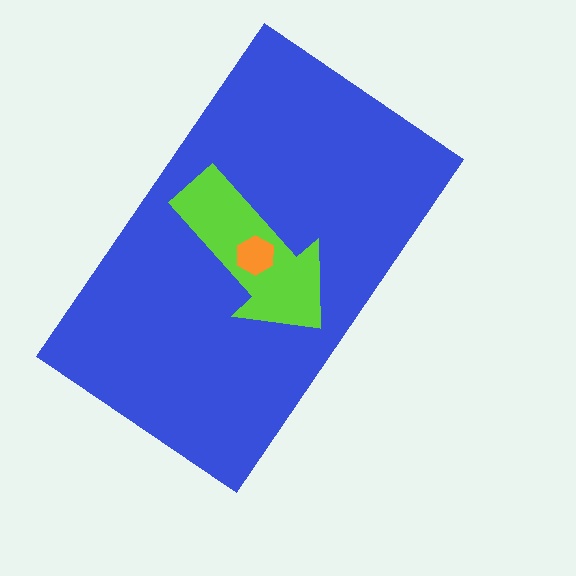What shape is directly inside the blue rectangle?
The lime arrow.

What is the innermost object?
The orange hexagon.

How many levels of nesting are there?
3.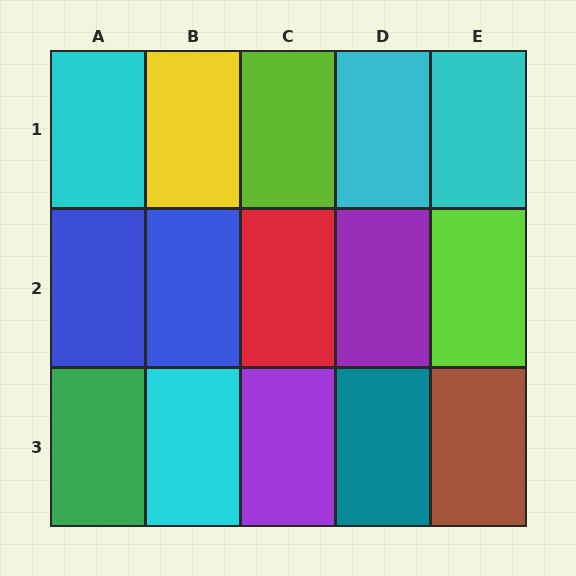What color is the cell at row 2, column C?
Red.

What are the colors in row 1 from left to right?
Cyan, yellow, lime, cyan, cyan.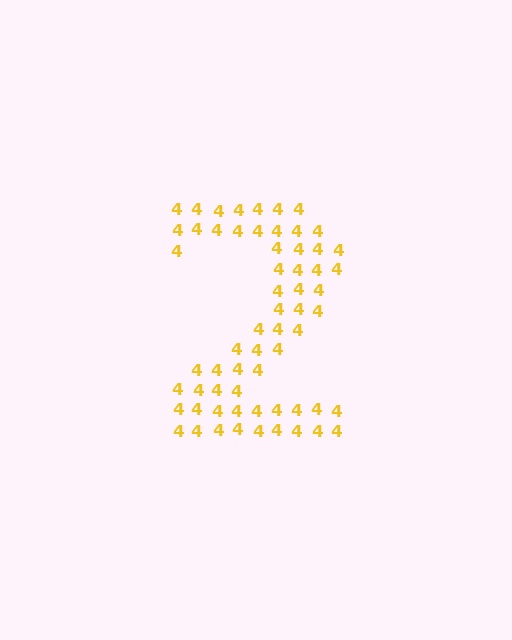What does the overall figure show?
The overall figure shows the digit 2.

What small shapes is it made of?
It is made of small digit 4's.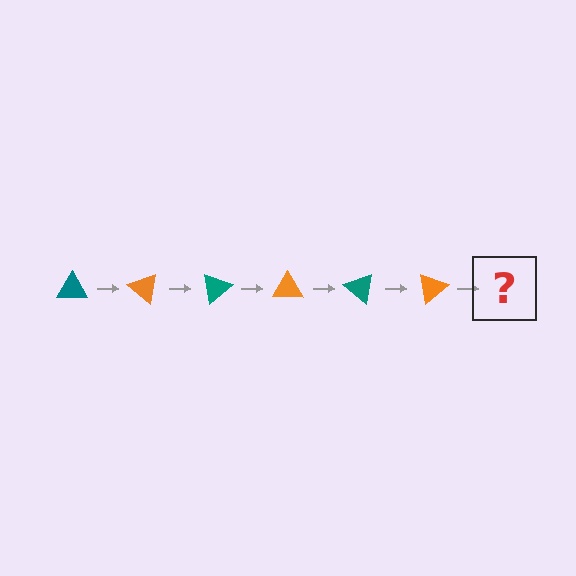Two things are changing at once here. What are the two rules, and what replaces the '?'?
The two rules are that it rotates 40 degrees each step and the color cycles through teal and orange. The '?' should be a teal triangle, rotated 240 degrees from the start.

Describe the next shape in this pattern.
It should be a teal triangle, rotated 240 degrees from the start.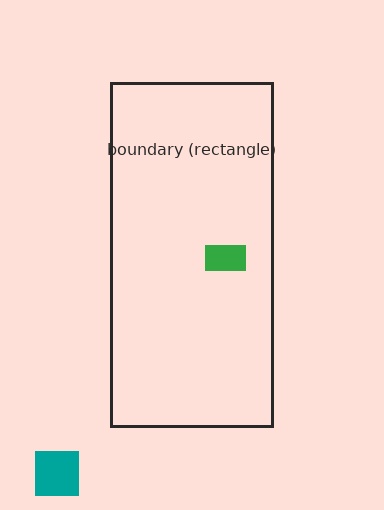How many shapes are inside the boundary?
1 inside, 1 outside.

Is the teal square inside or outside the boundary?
Outside.